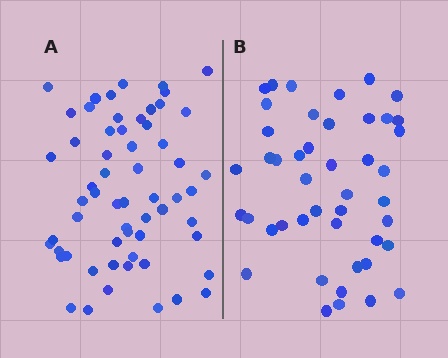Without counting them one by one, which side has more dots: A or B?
Region A (the left region) has more dots.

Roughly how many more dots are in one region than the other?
Region A has approximately 15 more dots than region B.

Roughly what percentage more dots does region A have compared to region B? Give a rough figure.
About 35% more.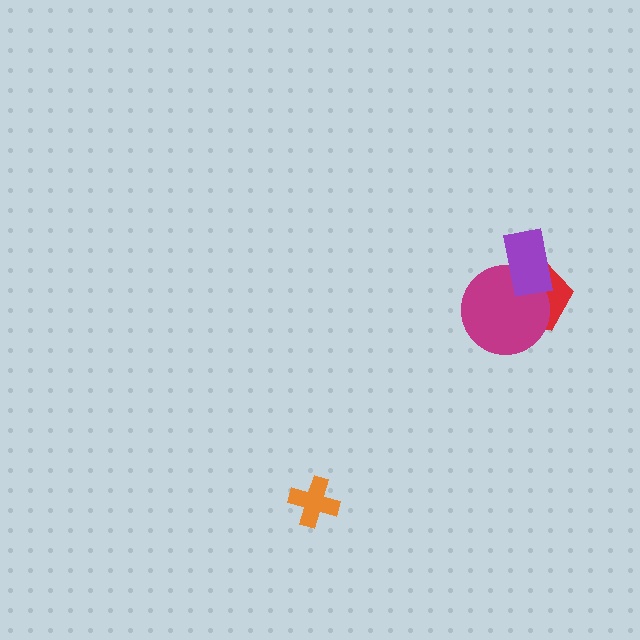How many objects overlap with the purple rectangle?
2 objects overlap with the purple rectangle.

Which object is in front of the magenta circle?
The purple rectangle is in front of the magenta circle.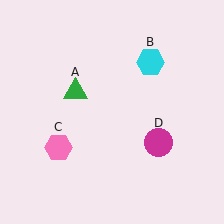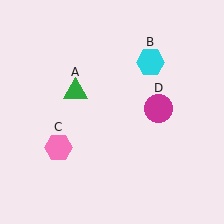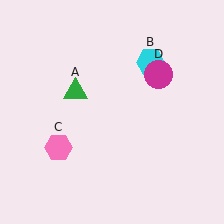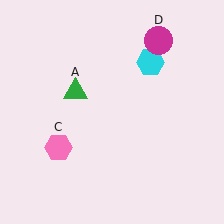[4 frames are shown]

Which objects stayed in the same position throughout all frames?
Green triangle (object A) and cyan hexagon (object B) and pink hexagon (object C) remained stationary.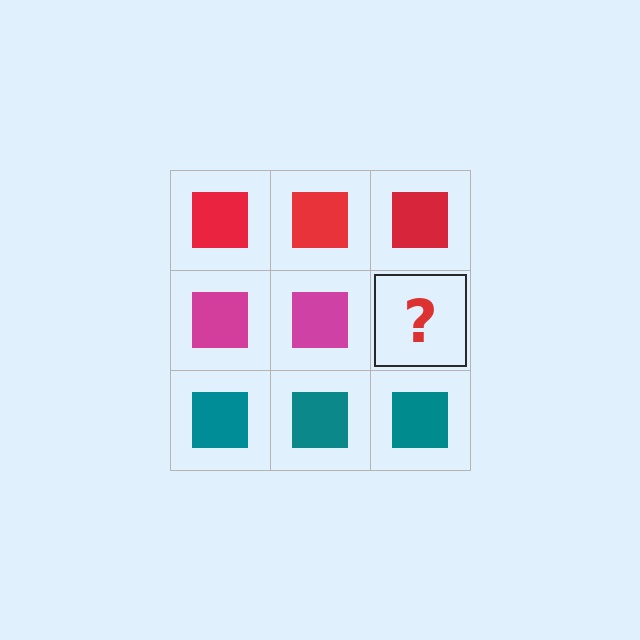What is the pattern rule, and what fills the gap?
The rule is that each row has a consistent color. The gap should be filled with a magenta square.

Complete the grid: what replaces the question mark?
The question mark should be replaced with a magenta square.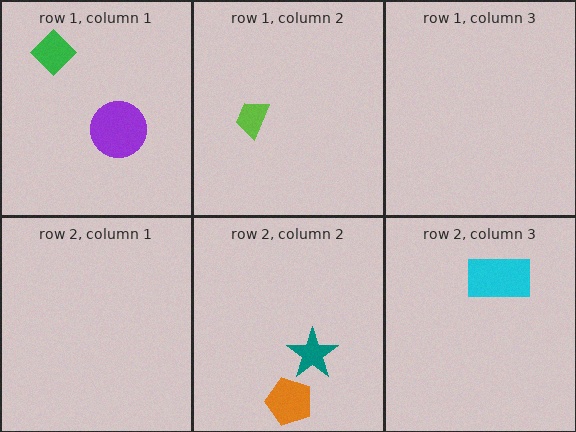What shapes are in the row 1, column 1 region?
The green diamond, the purple circle.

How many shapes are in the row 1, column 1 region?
2.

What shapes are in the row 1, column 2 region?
The lime trapezoid.